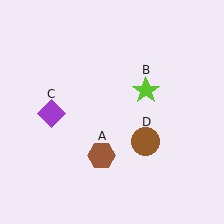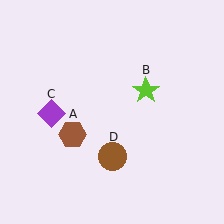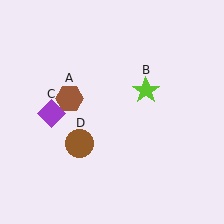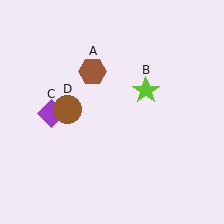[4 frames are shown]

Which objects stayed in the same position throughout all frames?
Lime star (object B) and purple diamond (object C) remained stationary.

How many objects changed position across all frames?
2 objects changed position: brown hexagon (object A), brown circle (object D).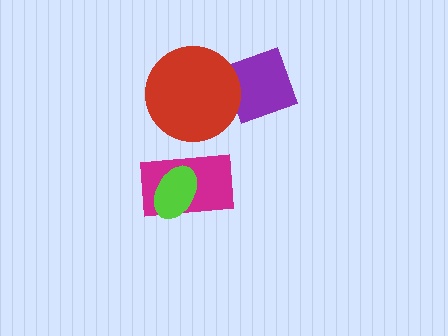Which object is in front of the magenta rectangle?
The lime ellipse is in front of the magenta rectangle.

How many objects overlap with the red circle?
1 object overlaps with the red circle.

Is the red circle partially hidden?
No, no other shape covers it.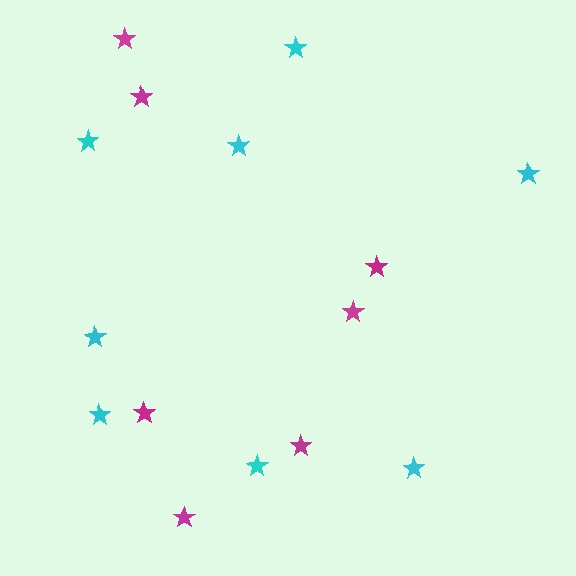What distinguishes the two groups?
There are 2 groups: one group of cyan stars (8) and one group of magenta stars (7).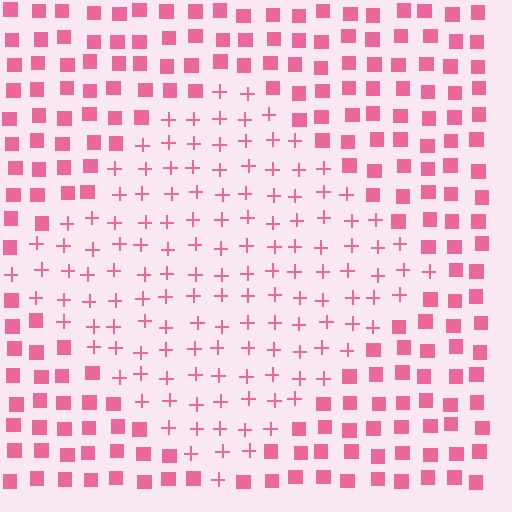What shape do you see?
I see a diamond.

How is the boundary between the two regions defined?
The boundary is defined by a change in element shape: plus signs inside vs. squares outside. All elements share the same color and spacing.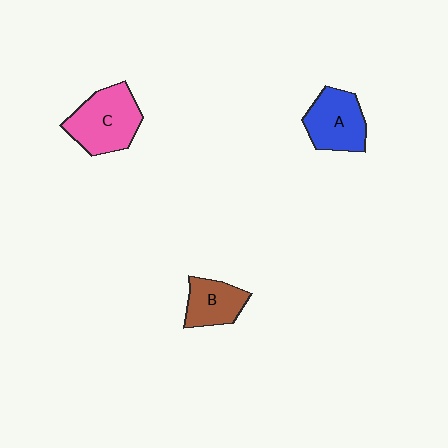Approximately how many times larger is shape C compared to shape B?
Approximately 1.6 times.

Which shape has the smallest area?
Shape B (brown).